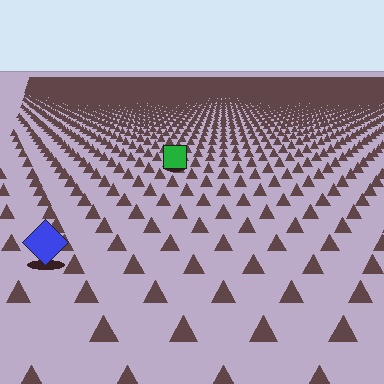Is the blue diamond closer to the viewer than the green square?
Yes. The blue diamond is closer — you can tell from the texture gradient: the ground texture is coarser near it.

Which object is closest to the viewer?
The blue diamond is closest. The texture marks near it are larger and more spread out.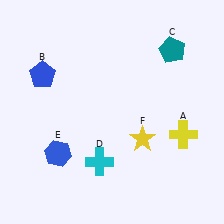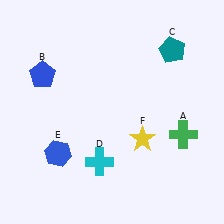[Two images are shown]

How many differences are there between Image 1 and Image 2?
There is 1 difference between the two images.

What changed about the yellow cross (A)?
In Image 1, A is yellow. In Image 2, it changed to green.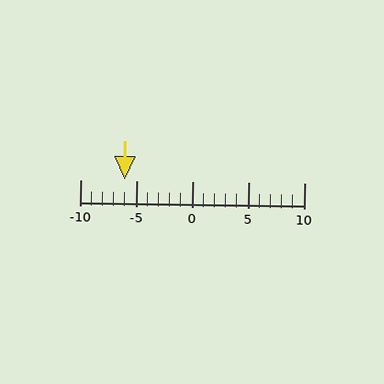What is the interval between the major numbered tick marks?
The major tick marks are spaced 5 units apart.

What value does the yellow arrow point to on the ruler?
The yellow arrow points to approximately -6.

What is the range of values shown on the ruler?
The ruler shows values from -10 to 10.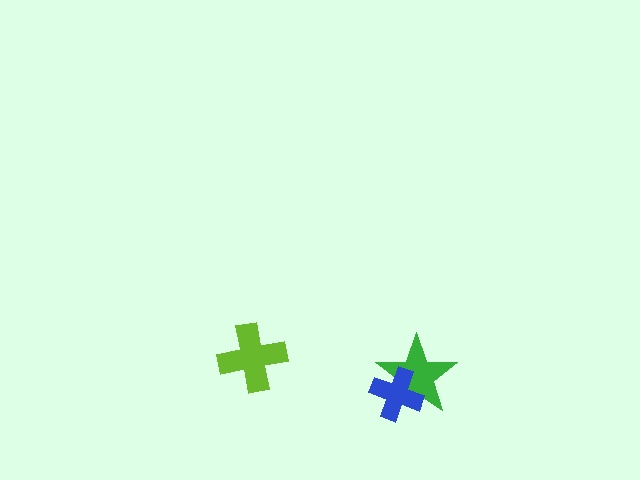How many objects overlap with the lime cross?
0 objects overlap with the lime cross.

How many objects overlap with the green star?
1 object overlaps with the green star.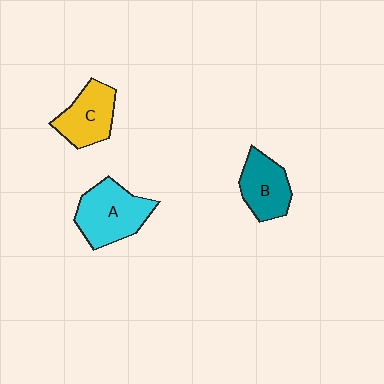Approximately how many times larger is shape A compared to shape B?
Approximately 1.3 times.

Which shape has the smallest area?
Shape B (teal).